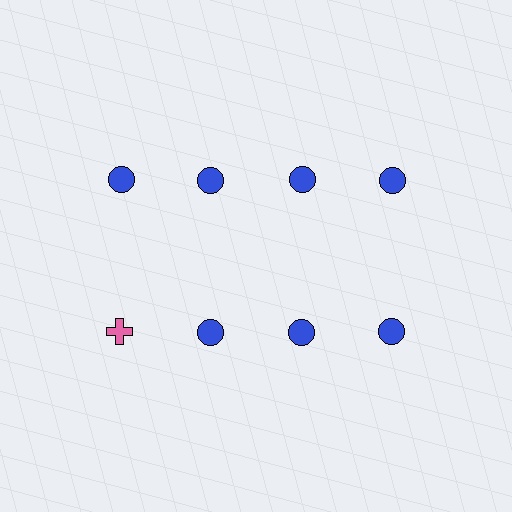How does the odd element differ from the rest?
It differs in both color (pink instead of blue) and shape (cross instead of circle).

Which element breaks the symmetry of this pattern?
The pink cross in the second row, leftmost column breaks the symmetry. All other shapes are blue circles.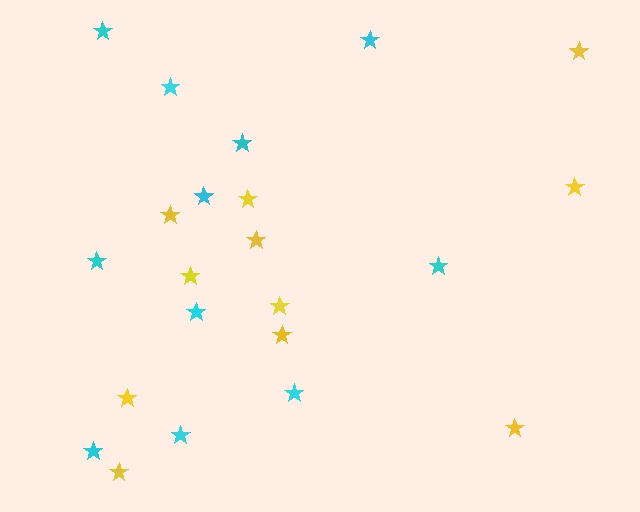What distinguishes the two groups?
There are 2 groups: one group of cyan stars (11) and one group of yellow stars (11).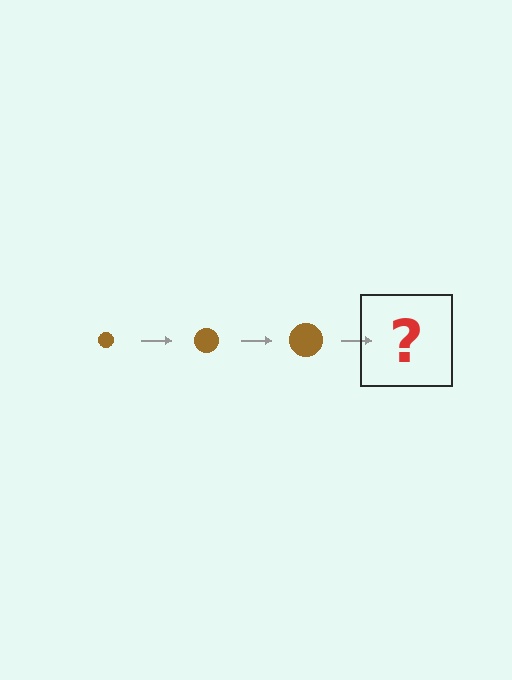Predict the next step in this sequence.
The next step is a brown circle, larger than the previous one.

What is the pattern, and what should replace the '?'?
The pattern is that the circle gets progressively larger each step. The '?' should be a brown circle, larger than the previous one.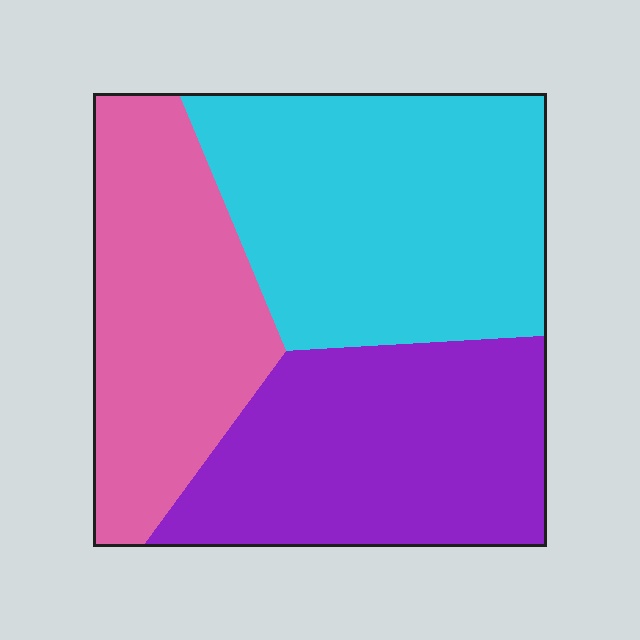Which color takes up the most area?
Cyan, at roughly 40%.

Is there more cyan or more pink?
Cyan.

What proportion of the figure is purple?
Purple takes up about one third (1/3) of the figure.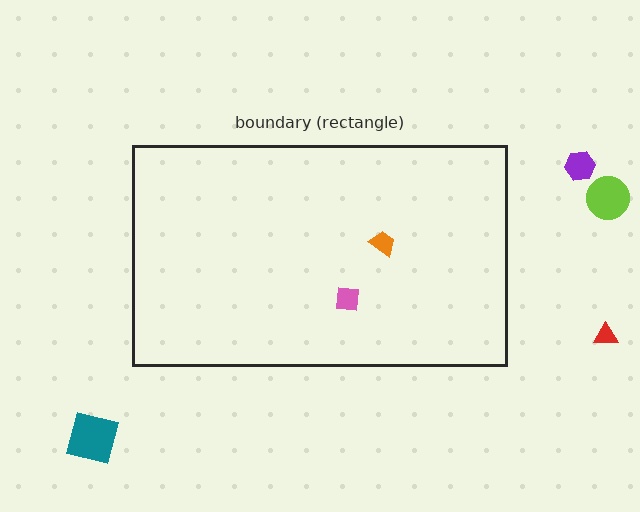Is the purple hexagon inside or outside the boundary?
Outside.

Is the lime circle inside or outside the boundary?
Outside.